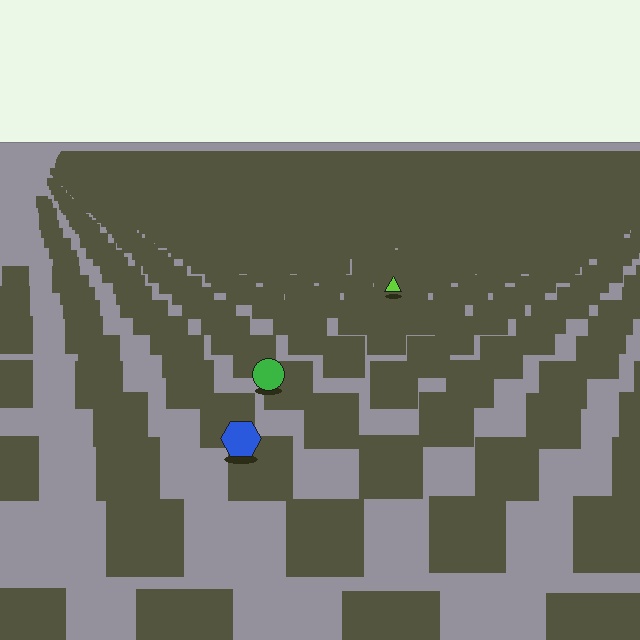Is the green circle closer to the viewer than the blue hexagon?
No. The blue hexagon is closer — you can tell from the texture gradient: the ground texture is coarser near it.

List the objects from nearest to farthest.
From nearest to farthest: the blue hexagon, the green circle, the lime triangle.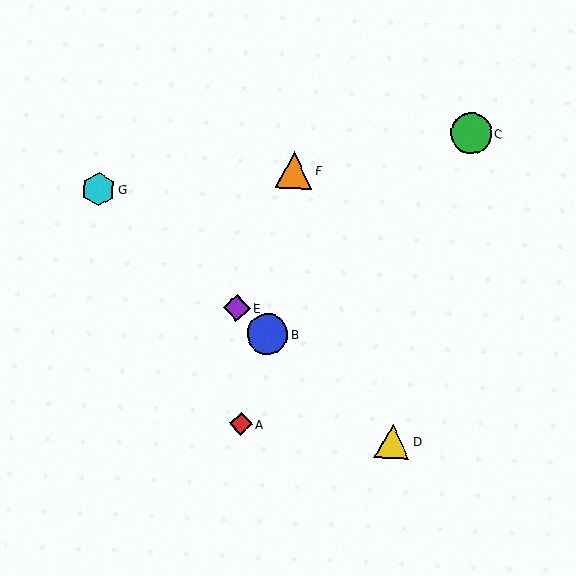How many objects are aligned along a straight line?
4 objects (B, D, E, G) are aligned along a straight line.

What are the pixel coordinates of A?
Object A is at (241, 424).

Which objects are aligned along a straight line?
Objects B, D, E, G are aligned along a straight line.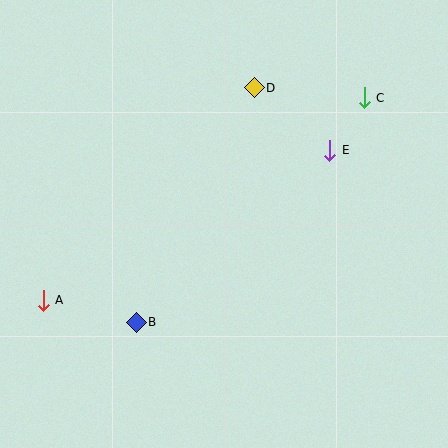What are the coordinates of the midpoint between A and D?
The midpoint between A and D is at (149, 194).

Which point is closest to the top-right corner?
Point C is closest to the top-right corner.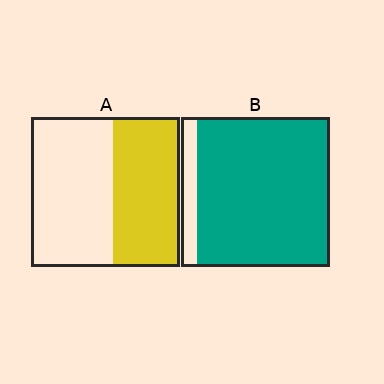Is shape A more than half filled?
No.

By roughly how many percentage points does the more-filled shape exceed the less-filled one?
By roughly 45 percentage points (B over A).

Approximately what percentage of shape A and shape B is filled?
A is approximately 45% and B is approximately 90%.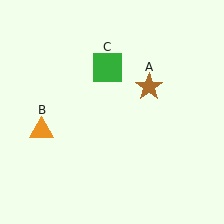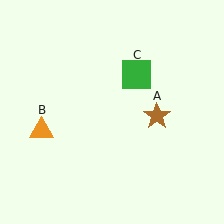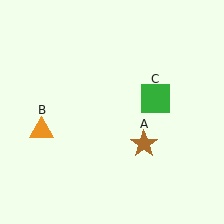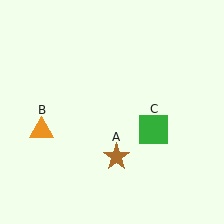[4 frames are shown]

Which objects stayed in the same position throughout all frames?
Orange triangle (object B) remained stationary.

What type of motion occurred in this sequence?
The brown star (object A), green square (object C) rotated clockwise around the center of the scene.